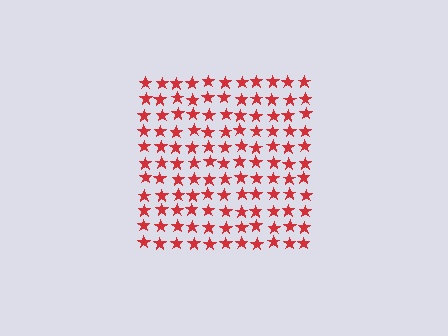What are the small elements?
The small elements are stars.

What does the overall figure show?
The overall figure shows a square.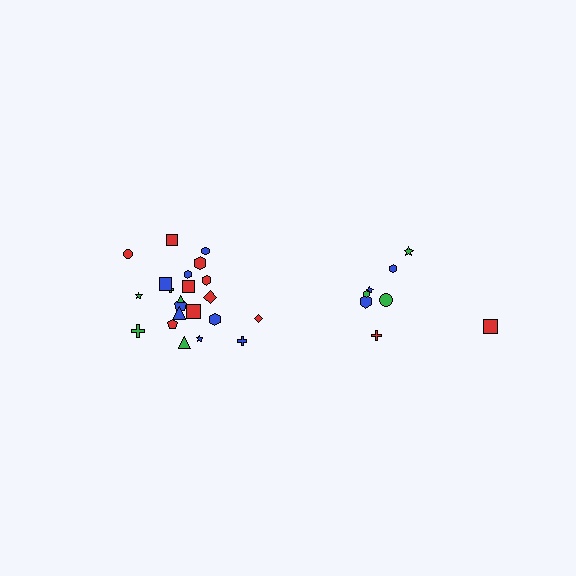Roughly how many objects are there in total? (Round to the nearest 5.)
Roughly 30 objects in total.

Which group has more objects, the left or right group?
The left group.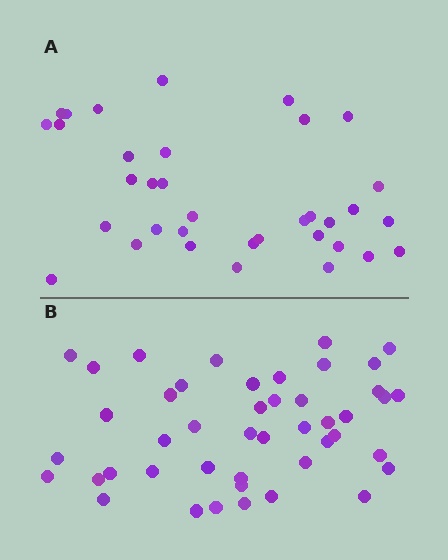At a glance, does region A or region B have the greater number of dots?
Region B (the bottom region) has more dots.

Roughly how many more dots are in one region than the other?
Region B has roughly 10 or so more dots than region A.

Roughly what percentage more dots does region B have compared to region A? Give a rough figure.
About 30% more.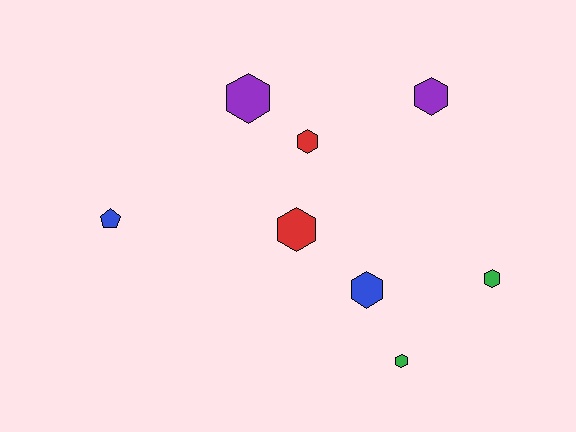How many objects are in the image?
There are 8 objects.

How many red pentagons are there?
There are no red pentagons.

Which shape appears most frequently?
Hexagon, with 7 objects.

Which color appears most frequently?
Red, with 2 objects.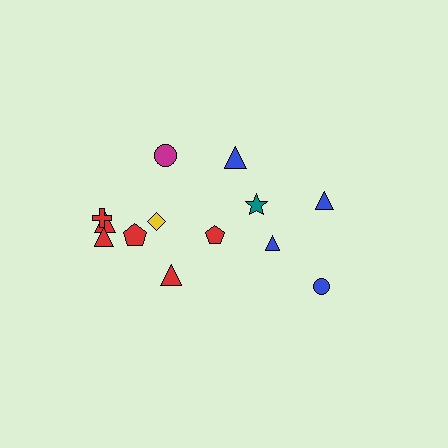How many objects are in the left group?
There are 8 objects.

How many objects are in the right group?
There are 5 objects.